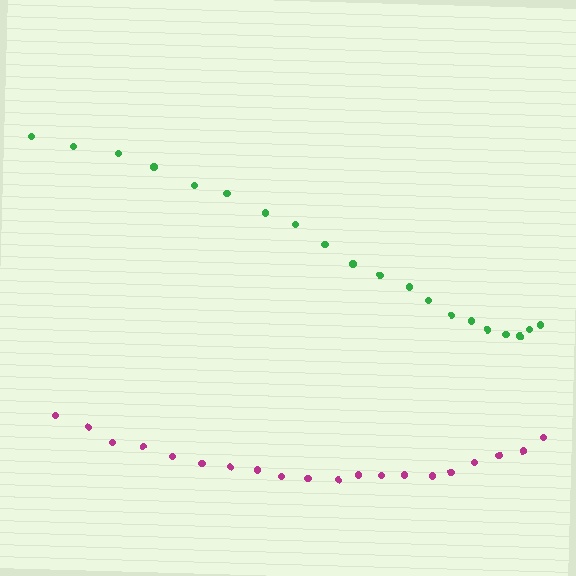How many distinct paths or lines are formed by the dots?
There are 2 distinct paths.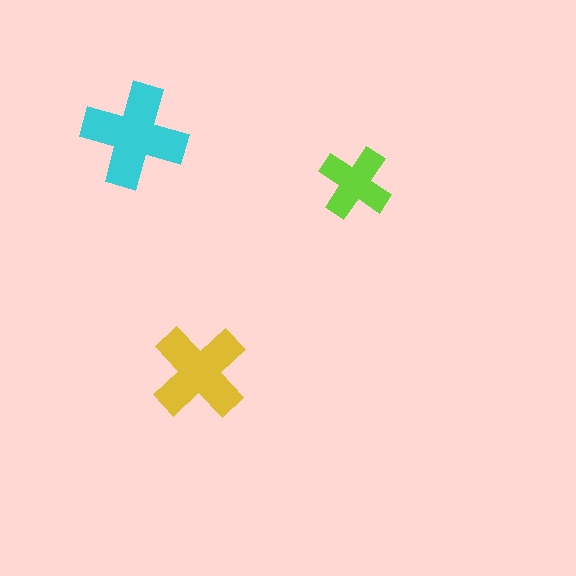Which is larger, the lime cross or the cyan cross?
The cyan one.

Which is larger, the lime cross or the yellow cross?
The yellow one.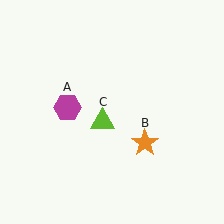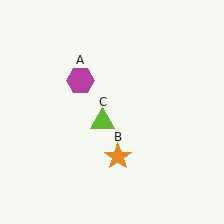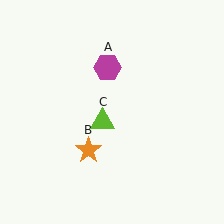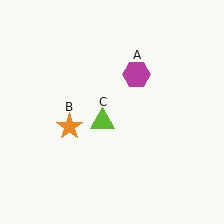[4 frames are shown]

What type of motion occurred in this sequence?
The magenta hexagon (object A), orange star (object B) rotated clockwise around the center of the scene.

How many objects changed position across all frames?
2 objects changed position: magenta hexagon (object A), orange star (object B).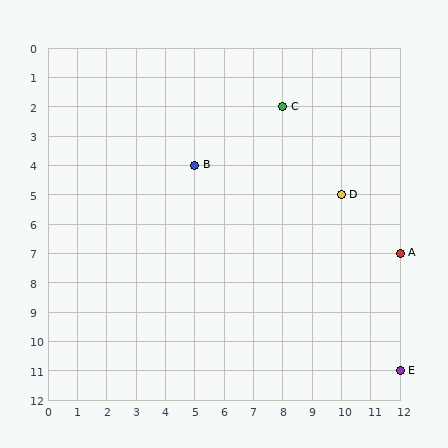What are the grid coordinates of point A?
Point A is at grid coordinates (12, 7).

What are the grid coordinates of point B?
Point B is at grid coordinates (5, 4).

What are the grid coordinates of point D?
Point D is at grid coordinates (10, 5).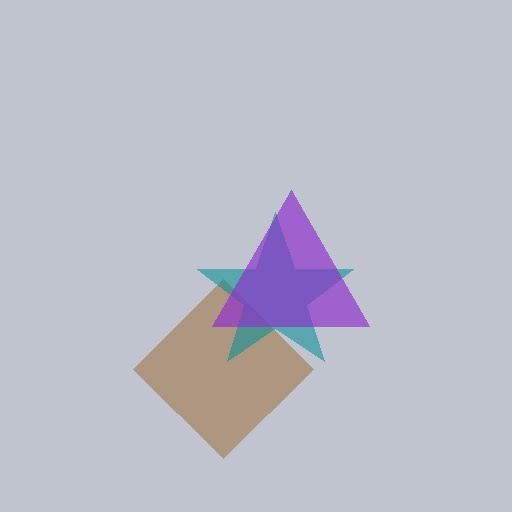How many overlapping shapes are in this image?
There are 3 overlapping shapes in the image.